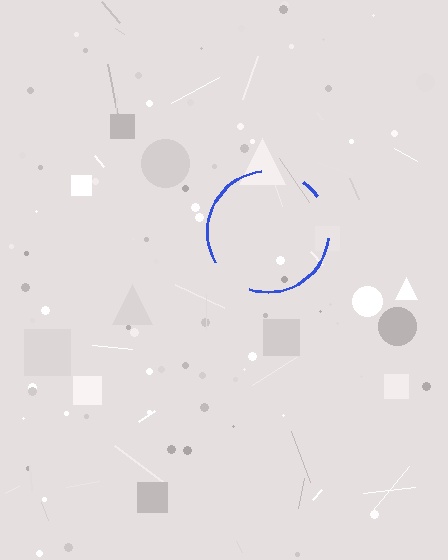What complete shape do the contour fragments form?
The contour fragments form a circle.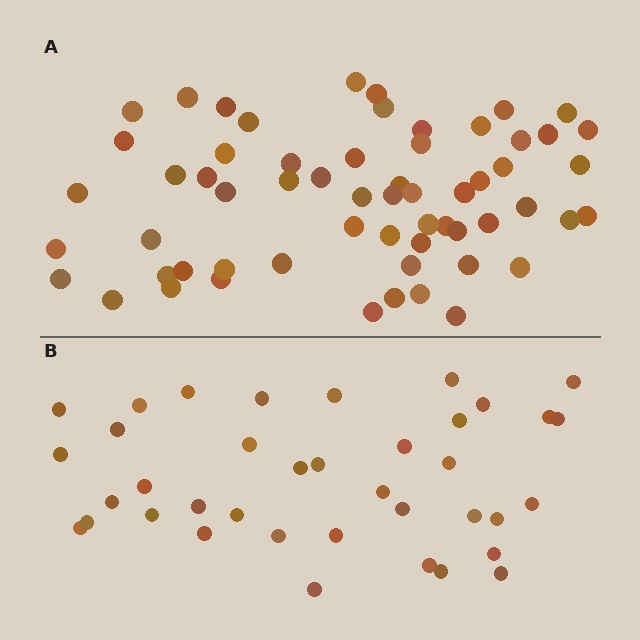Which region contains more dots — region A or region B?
Region A (the top region) has more dots.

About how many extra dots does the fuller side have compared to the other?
Region A has approximately 20 more dots than region B.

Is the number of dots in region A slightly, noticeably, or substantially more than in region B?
Region A has substantially more. The ratio is roughly 1.6 to 1.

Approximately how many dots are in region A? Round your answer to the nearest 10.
About 60 dots.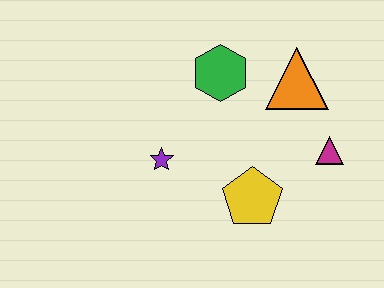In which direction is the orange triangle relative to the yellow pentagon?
The orange triangle is above the yellow pentagon.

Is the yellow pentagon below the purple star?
Yes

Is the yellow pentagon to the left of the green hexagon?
No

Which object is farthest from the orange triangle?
The purple star is farthest from the orange triangle.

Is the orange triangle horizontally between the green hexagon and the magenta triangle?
Yes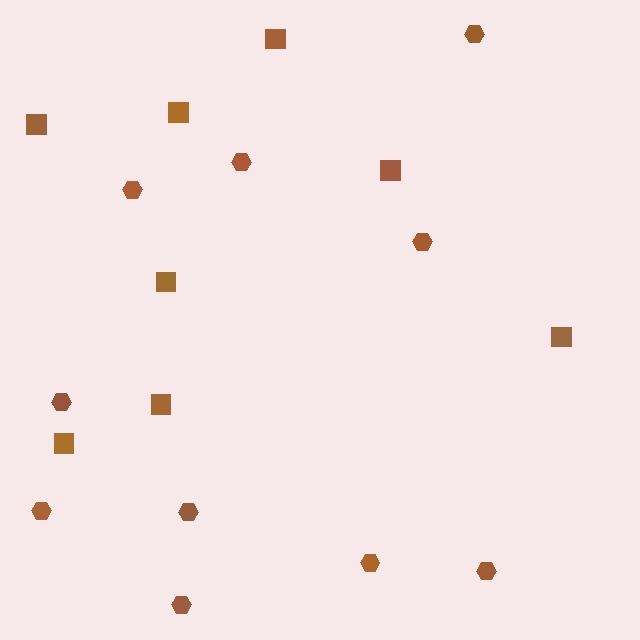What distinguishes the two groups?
There are 2 groups: one group of hexagons (10) and one group of squares (8).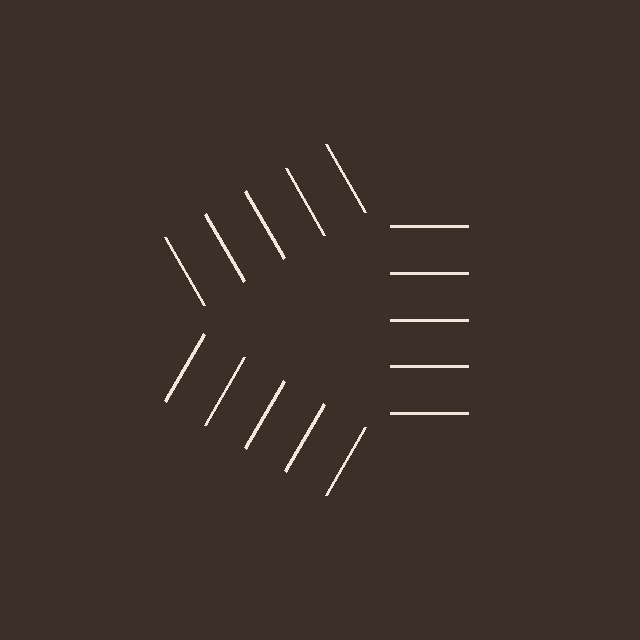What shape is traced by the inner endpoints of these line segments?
An illusory triangle — the line segments terminate on its edges but no continuous stroke is drawn.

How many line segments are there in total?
15 — 5 along each of the 3 edges.